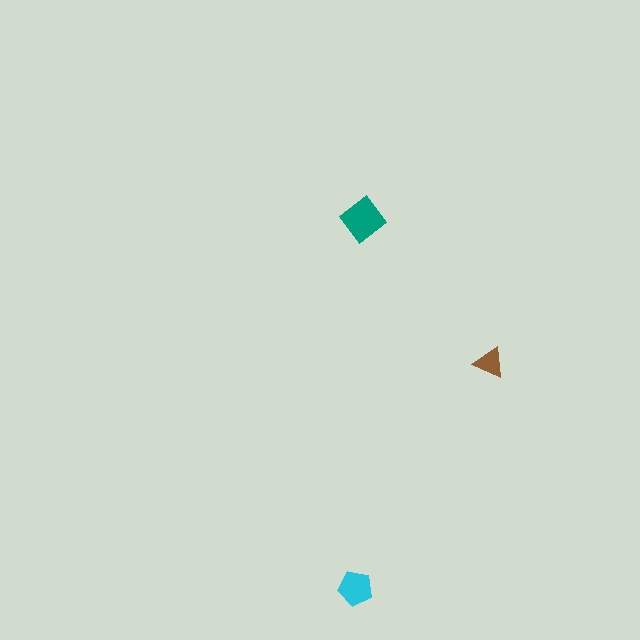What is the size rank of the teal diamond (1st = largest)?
1st.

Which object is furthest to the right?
The brown triangle is rightmost.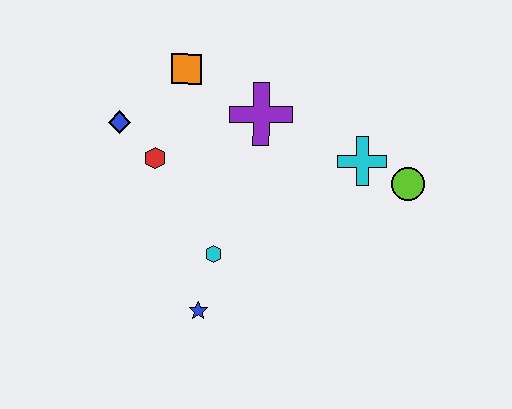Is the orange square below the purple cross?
No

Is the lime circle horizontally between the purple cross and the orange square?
No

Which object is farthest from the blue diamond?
The lime circle is farthest from the blue diamond.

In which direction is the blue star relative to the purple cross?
The blue star is below the purple cross.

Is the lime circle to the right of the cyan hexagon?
Yes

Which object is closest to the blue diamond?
The red hexagon is closest to the blue diamond.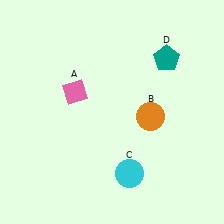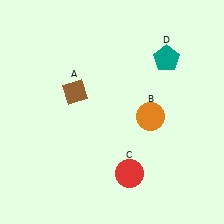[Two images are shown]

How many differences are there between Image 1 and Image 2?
There are 2 differences between the two images.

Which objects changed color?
A changed from pink to brown. C changed from cyan to red.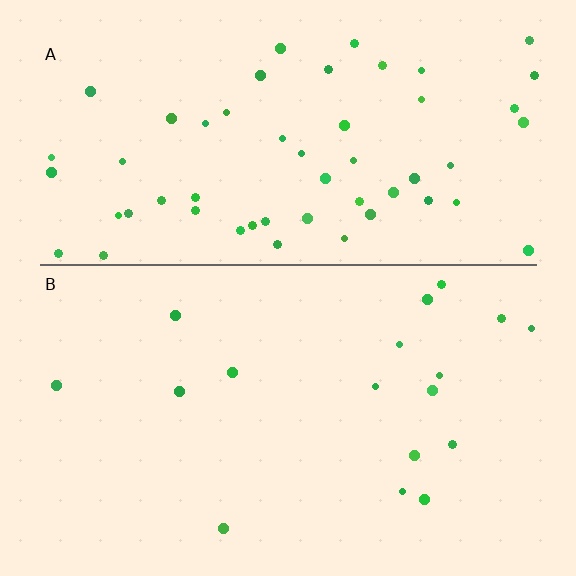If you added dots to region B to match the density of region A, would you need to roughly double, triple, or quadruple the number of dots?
Approximately triple.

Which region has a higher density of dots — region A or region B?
A (the top).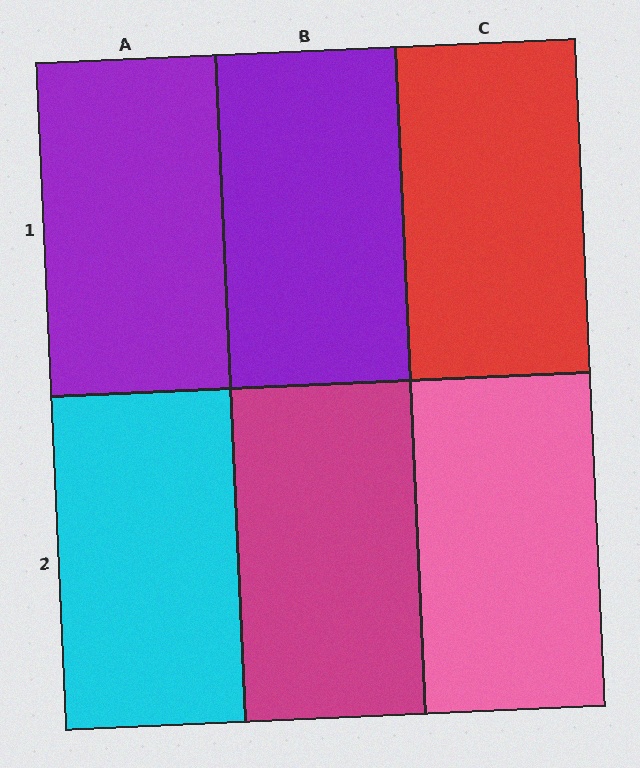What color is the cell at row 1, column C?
Red.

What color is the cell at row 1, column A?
Purple.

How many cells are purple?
2 cells are purple.